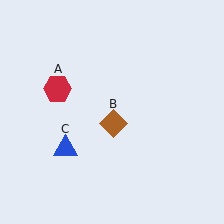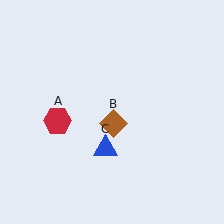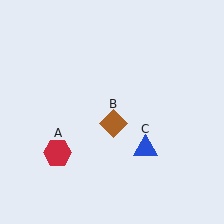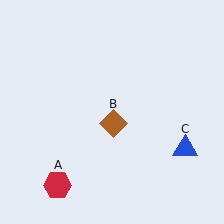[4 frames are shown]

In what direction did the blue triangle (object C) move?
The blue triangle (object C) moved right.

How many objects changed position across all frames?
2 objects changed position: red hexagon (object A), blue triangle (object C).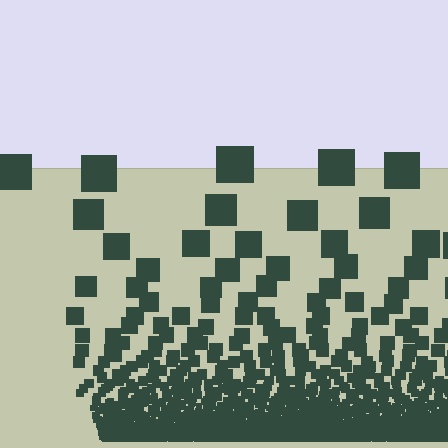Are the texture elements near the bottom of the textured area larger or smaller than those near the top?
Smaller. The gradient is inverted — elements near the bottom are smaller and denser.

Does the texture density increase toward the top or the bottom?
Density increases toward the bottom.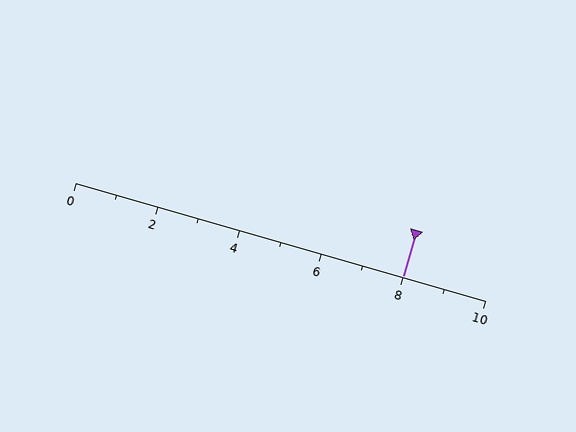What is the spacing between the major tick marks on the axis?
The major ticks are spaced 2 apart.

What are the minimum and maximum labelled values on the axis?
The axis runs from 0 to 10.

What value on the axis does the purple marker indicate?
The marker indicates approximately 8.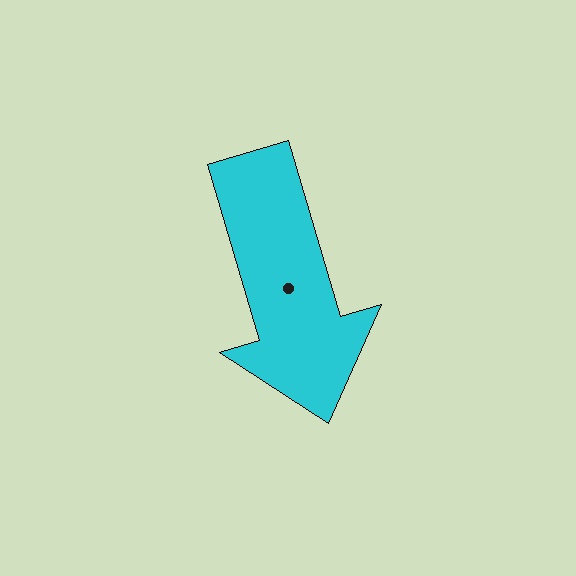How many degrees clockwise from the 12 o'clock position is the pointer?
Approximately 163 degrees.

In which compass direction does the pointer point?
South.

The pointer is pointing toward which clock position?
Roughly 5 o'clock.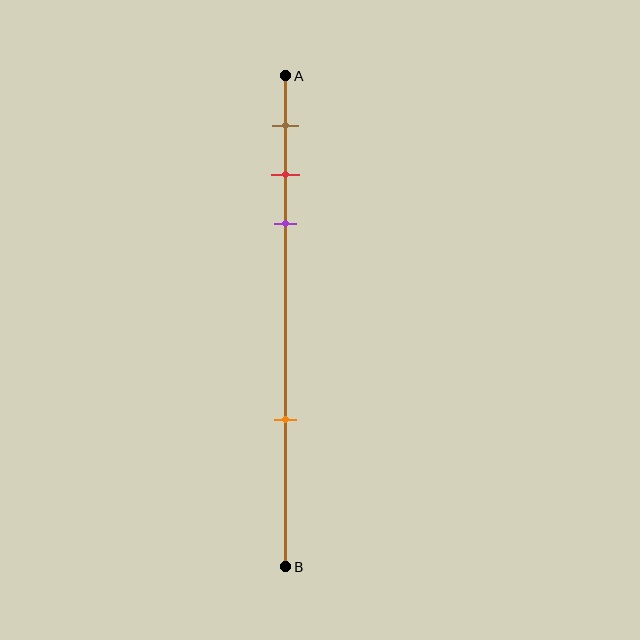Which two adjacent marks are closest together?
The red and purple marks are the closest adjacent pair.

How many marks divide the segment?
There are 4 marks dividing the segment.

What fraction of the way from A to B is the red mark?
The red mark is approximately 20% (0.2) of the way from A to B.